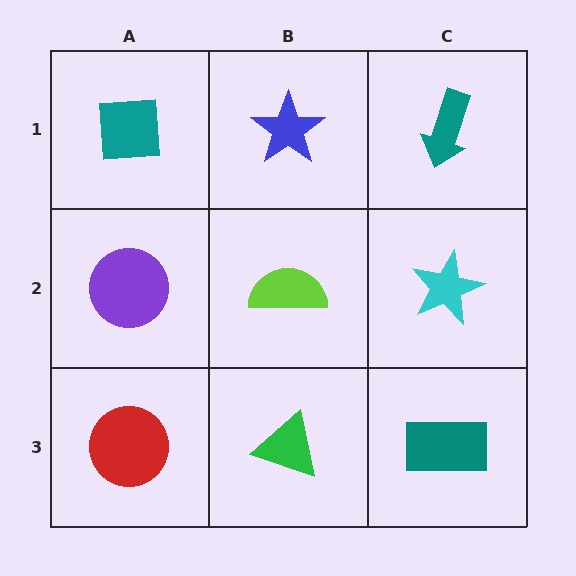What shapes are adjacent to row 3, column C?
A cyan star (row 2, column C), a green triangle (row 3, column B).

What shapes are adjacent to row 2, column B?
A blue star (row 1, column B), a green triangle (row 3, column B), a purple circle (row 2, column A), a cyan star (row 2, column C).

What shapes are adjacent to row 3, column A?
A purple circle (row 2, column A), a green triangle (row 3, column B).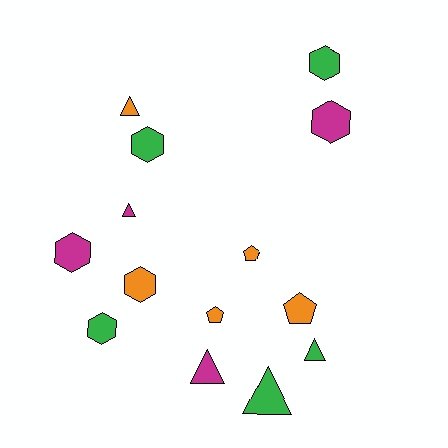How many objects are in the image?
There are 14 objects.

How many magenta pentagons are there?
There are no magenta pentagons.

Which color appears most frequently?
Green, with 5 objects.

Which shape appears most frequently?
Hexagon, with 6 objects.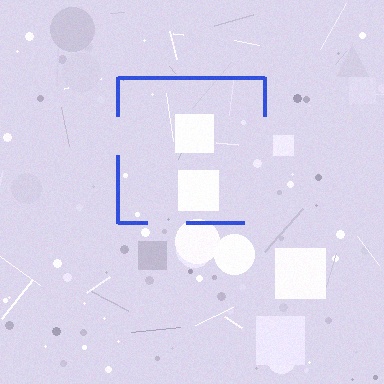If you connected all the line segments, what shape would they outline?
They would outline a square.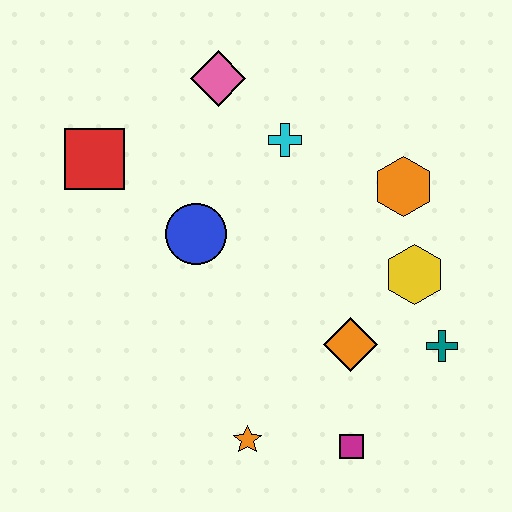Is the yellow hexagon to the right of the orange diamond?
Yes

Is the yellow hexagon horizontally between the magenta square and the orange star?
No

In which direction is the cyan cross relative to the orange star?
The cyan cross is above the orange star.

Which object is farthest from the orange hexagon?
The red square is farthest from the orange hexagon.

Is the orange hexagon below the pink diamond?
Yes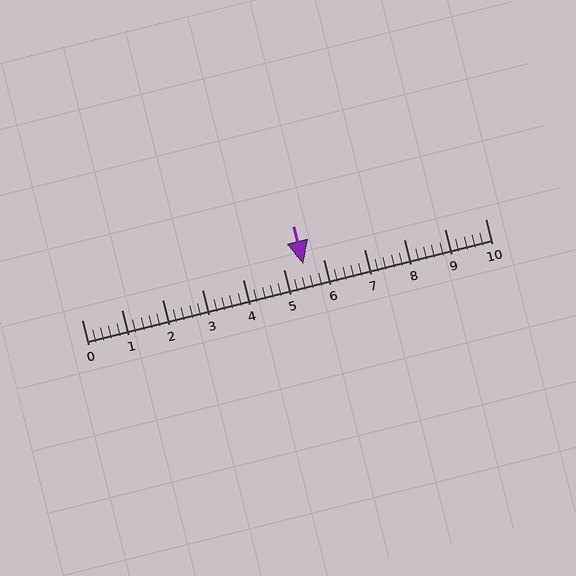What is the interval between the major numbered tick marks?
The major tick marks are spaced 1 units apart.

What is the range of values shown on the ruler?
The ruler shows values from 0 to 10.